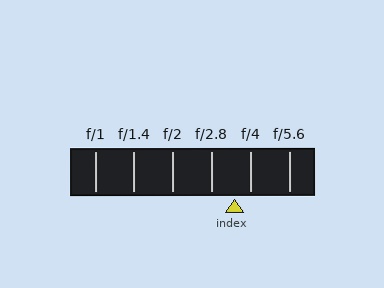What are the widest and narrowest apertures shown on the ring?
The widest aperture shown is f/1 and the narrowest is f/5.6.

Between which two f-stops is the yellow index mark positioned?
The index mark is between f/2.8 and f/4.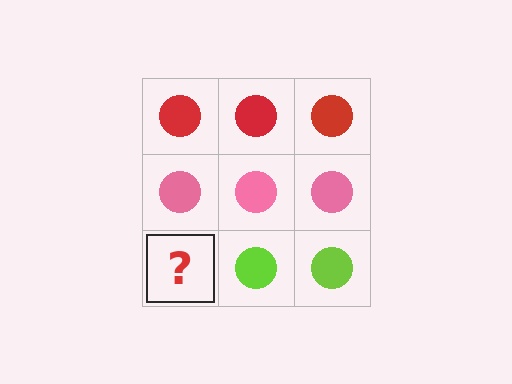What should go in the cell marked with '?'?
The missing cell should contain a lime circle.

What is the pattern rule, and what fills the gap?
The rule is that each row has a consistent color. The gap should be filled with a lime circle.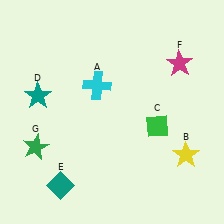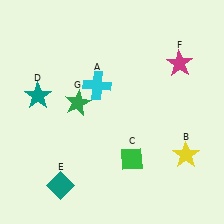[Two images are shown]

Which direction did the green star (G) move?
The green star (G) moved up.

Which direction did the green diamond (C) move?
The green diamond (C) moved down.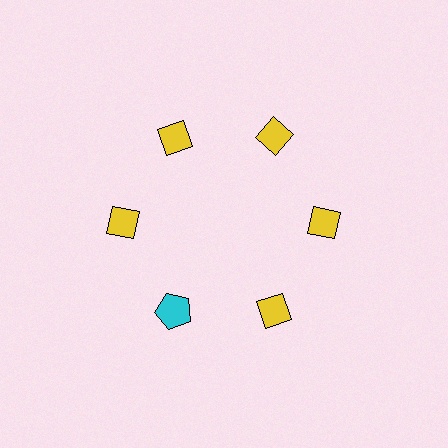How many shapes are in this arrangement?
There are 6 shapes arranged in a ring pattern.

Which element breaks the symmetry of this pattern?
The cyan pentagon at roughly the 7 o'clock position breaks the symmetry. All other shapes are yellow diamonds.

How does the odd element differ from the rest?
It differs in both color (cyan instead of yellow) and shape (pentagon instead of diamond).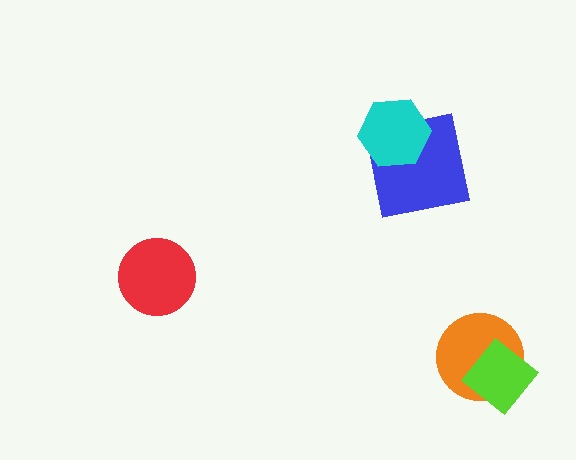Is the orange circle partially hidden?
Yes, it is partially covered by another shape.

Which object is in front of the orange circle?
The lime diamond is in front of the orange circle.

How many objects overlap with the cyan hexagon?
1 object overlaps with the cyan hexagon.